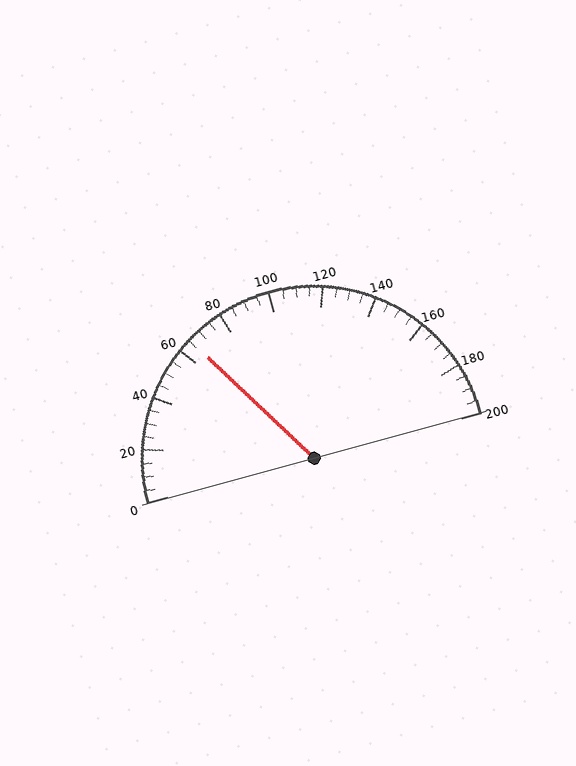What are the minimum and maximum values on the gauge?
The gauge ranges from 0 to 200.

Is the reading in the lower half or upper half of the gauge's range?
The reading is in the lower half of the range (0 to 200).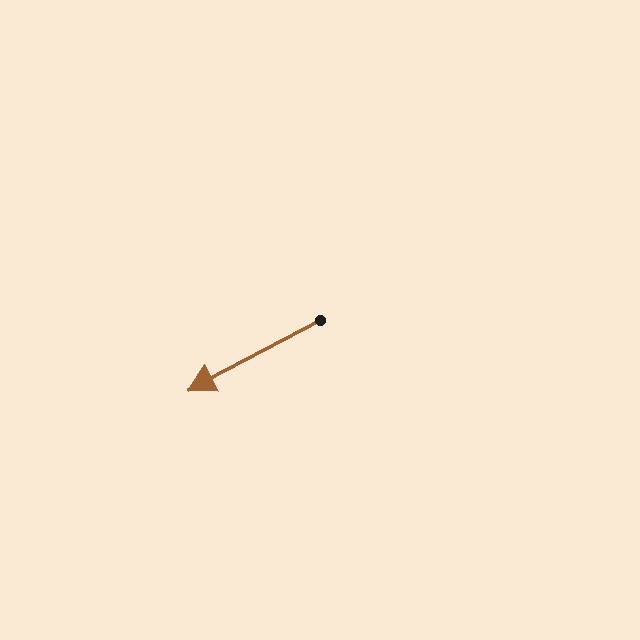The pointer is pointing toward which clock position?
Roughly 8 o'clock.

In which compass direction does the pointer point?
Southwest.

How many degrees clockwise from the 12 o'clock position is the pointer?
Approximately 242 degrees.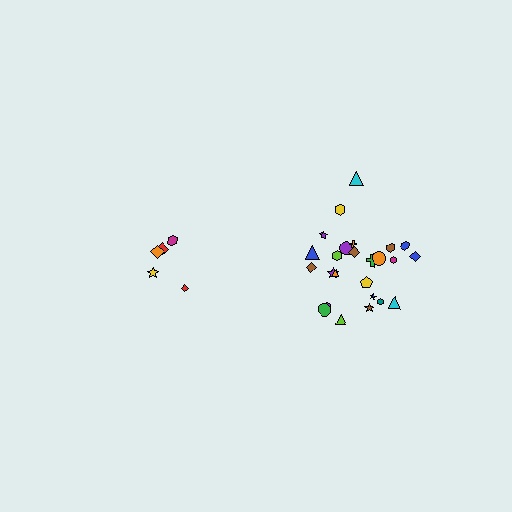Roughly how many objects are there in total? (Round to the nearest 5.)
Roughly 30 objects in total.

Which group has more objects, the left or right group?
The right group.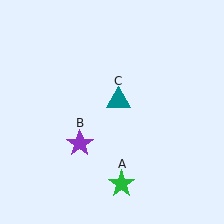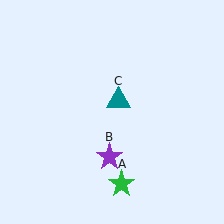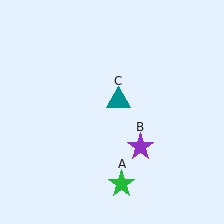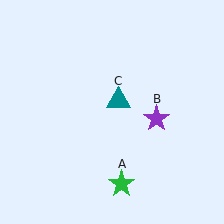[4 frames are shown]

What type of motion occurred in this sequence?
The purple star (object B) rotated counterclockwise around the center of the scene.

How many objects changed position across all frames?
1 object changed position: purple star (object B).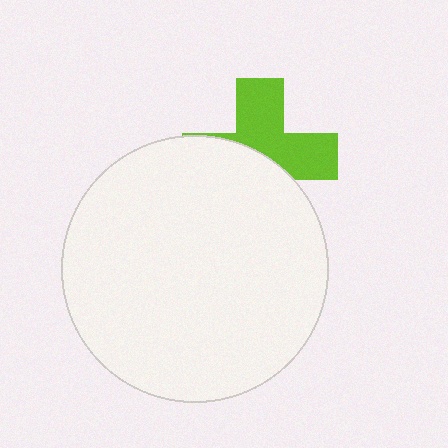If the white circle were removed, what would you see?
You would see the complete lime cross.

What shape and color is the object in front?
The object in front is a white circle.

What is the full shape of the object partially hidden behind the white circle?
The partially hidden object is a lime cross.